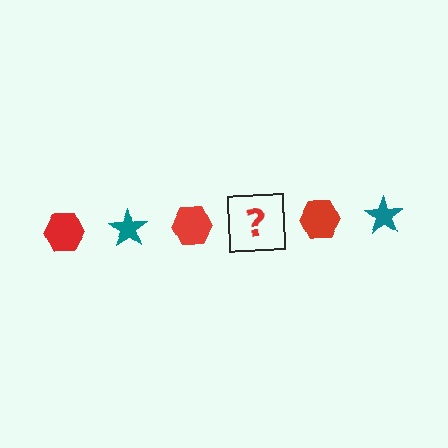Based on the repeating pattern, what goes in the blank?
The blank should be a teal star.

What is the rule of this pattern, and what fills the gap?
The rule is that the pattern alternates between red hexagon and teal star. The gap should be filled with a teal star.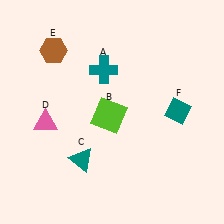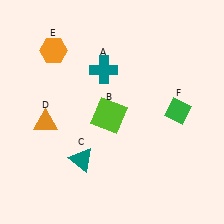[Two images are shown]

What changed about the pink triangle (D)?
In Image 1, D is pink. In Image 2, it changed to orange.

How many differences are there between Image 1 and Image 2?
There are 3 differences between the two images.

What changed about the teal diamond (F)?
In Image 1, F is teal. In Image 2, it changed to green.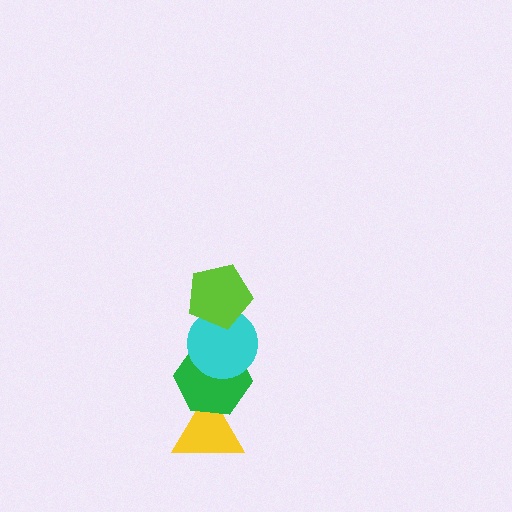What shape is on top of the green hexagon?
The cyan circle is on top of the green hexagon.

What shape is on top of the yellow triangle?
The green hexagon is on top of the yellow triangle.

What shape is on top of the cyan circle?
The lime pentagon is on top of the cyan circle.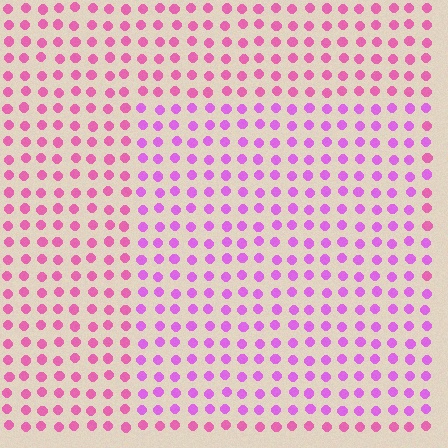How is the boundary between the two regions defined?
The boundary is defined purely by a slight shift in hue (about 30 degrees). Spacing, size, and orientation are identical on both sides.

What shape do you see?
I see a rectangle.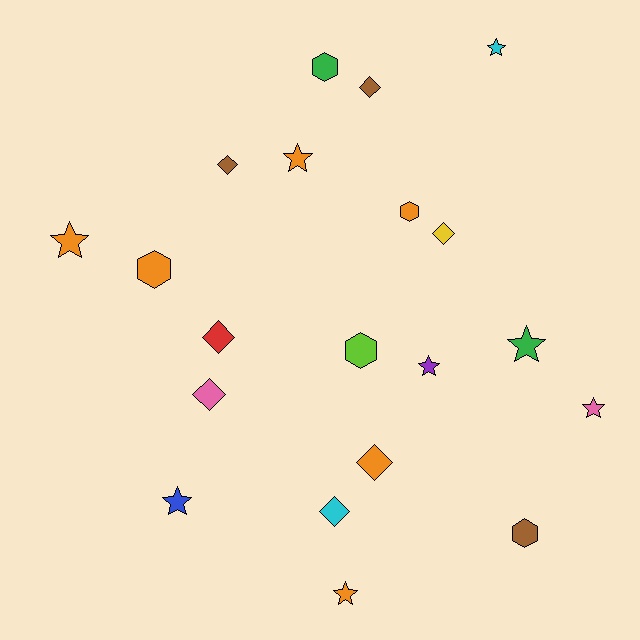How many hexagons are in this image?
There are 5 hexagons.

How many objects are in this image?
There are 20 objects.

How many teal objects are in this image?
There are no teal objects.